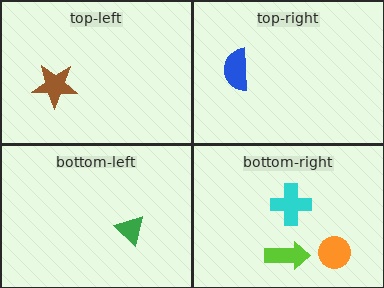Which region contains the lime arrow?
The bottom-right region.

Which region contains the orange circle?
The bottom-right region.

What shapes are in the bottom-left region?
The green triangle.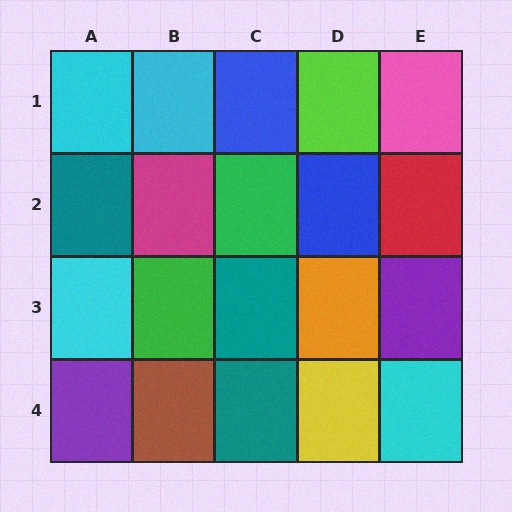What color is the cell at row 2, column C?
Green.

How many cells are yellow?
1 cell is yellow.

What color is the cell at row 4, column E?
Cyan.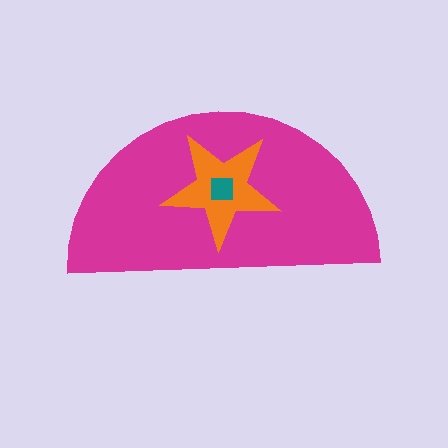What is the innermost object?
The teal square.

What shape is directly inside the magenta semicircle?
The orange star.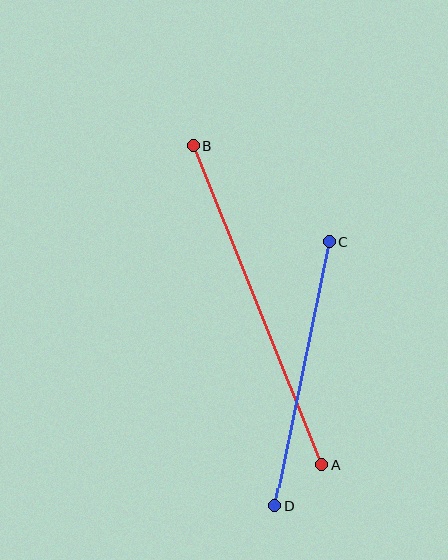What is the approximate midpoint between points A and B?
The midpoint is at approximately (257, 305) pixels.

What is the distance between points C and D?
The distance is approximately 269 pixels.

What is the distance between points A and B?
The distance is approximately 344 pixels.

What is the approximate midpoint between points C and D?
The midpoint is at approximately (302, 374) pixels.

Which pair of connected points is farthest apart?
Points A and B are farthest apart.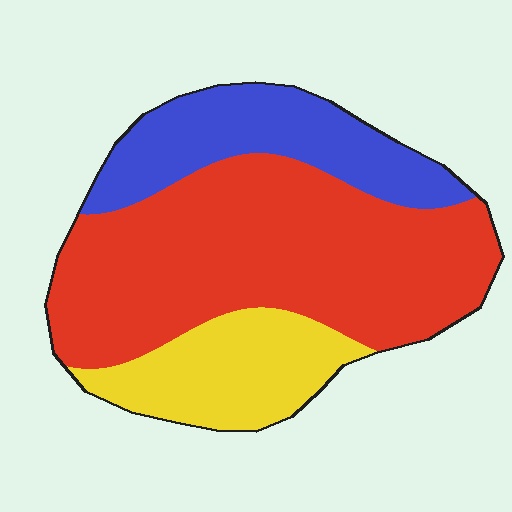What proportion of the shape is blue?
Blue takes up about one quarter (1/4) of the shape.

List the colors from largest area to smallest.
From largest to smallest: red, blue, yellow.